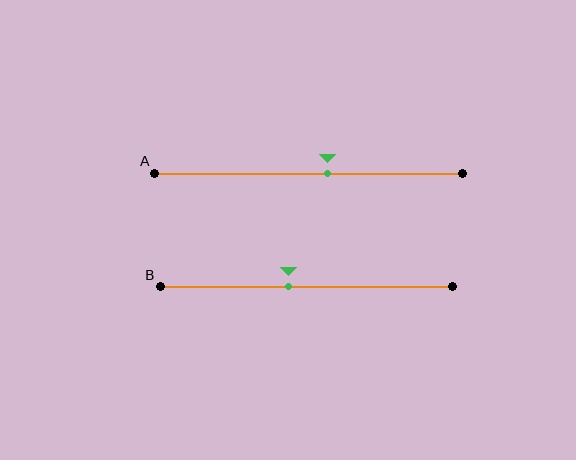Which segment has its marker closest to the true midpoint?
Segment A has its marker closest to the true midpoint.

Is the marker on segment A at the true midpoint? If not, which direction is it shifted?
No, the marker on segment A is shifted to the right by about 6% of the segment length.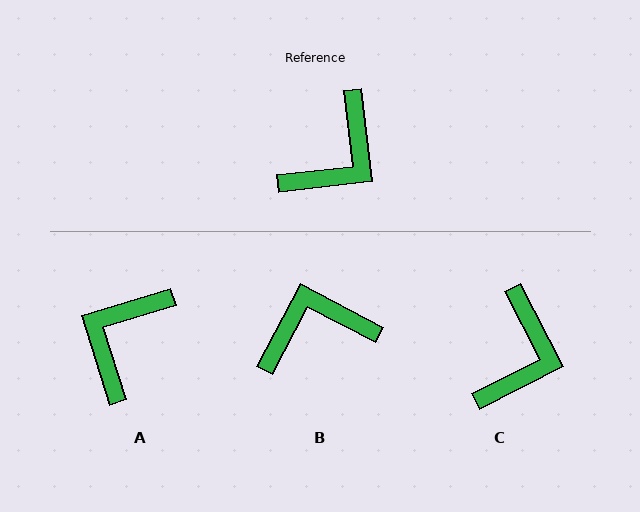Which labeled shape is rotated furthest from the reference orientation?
A, about 170 degrees away.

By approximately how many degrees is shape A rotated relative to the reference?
Approximately 170 degrees clockwise.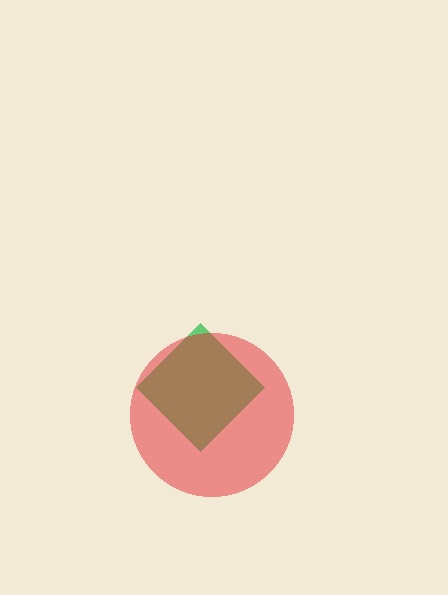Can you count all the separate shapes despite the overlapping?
Yes, there are 2 separate shapes.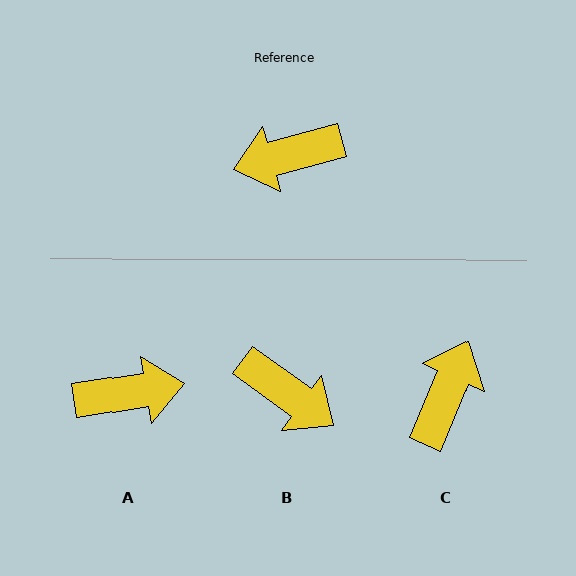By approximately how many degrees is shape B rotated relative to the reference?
Approximately 129 degrees counter-clockwise.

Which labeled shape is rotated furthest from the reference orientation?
A, about 174 degrees away.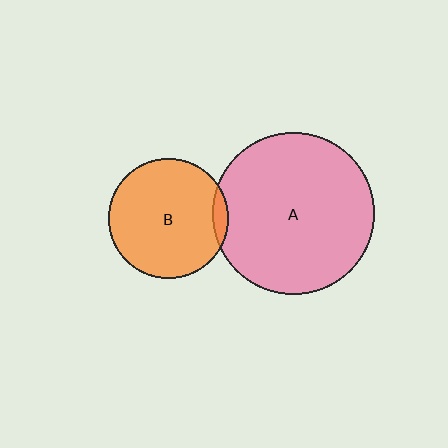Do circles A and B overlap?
Yes.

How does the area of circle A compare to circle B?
Approximately 1.8 times.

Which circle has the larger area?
Circle A (pink).